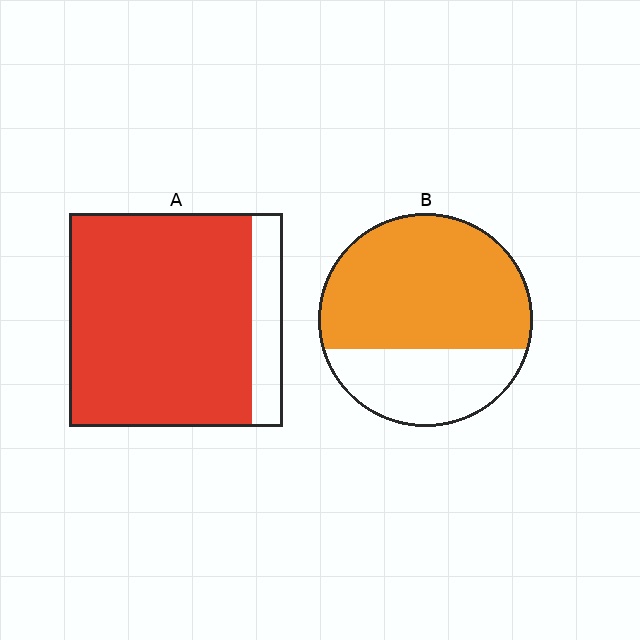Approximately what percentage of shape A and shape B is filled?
A is approximately 85% and B is approximately 65%.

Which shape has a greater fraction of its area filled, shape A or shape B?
Shape A.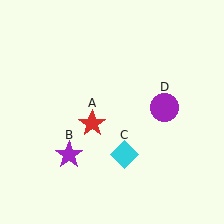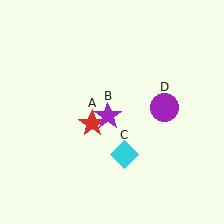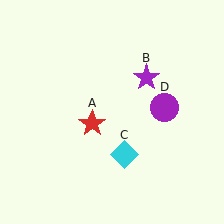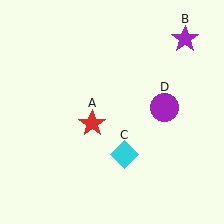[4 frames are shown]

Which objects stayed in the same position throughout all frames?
Red star (object A) and cyan diamond (object C) and purple circle (object D) remained stationary.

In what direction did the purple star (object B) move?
The purple star (object B) moved up and to the right.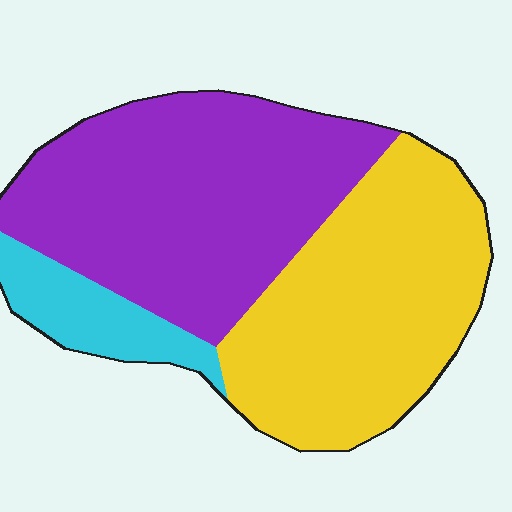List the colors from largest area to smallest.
From largest to smallest: purple, yellow, cyan.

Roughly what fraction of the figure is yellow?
Yellow covers 42% of the figure.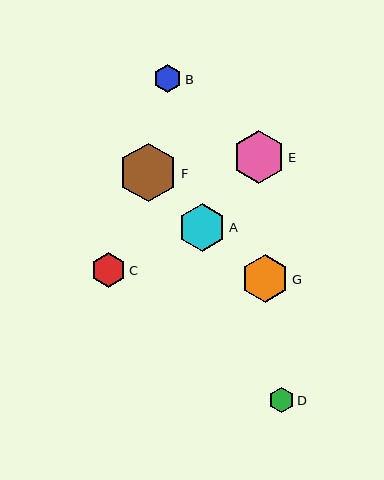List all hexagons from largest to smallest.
From largest to smallest: F, E, A, G, C, B, D.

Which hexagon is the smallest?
Hexagon D is the smallest with a size of approximately 25 pixels.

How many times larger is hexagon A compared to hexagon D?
Hexagon A is approximately 1.9 times the size of hexagon D.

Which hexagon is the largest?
Hexagon F is the largest with a size of approximately 59 pixels.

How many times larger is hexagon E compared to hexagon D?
Hexagon E is approximately 2.1 times the size of hexagon D.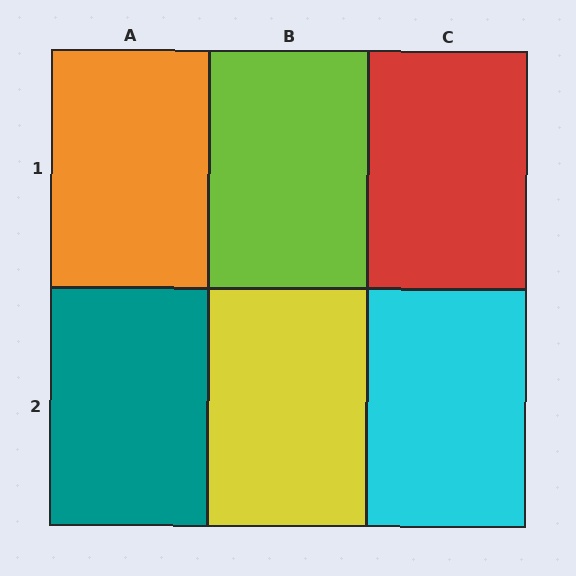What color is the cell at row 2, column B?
Yellow.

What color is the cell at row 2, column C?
Cyan.